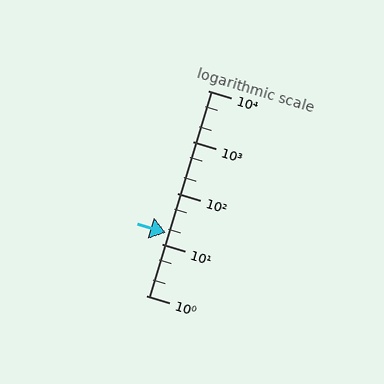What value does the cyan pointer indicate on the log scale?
The pointer indicates approximately 17.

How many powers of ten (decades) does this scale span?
The scale spans 4 decades, from 1 to 10000.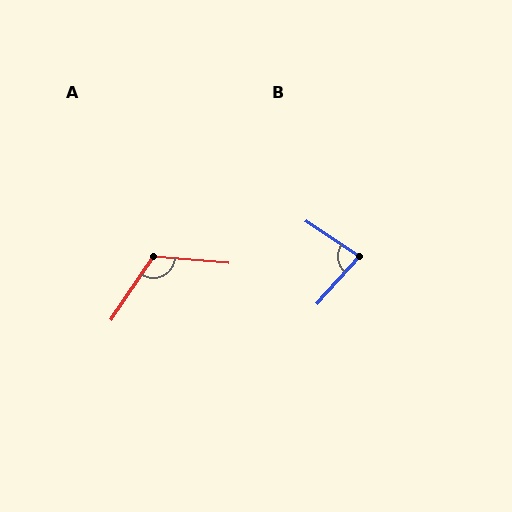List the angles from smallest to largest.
B (81°), A (119°).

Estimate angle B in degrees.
Approximately 81 degrees.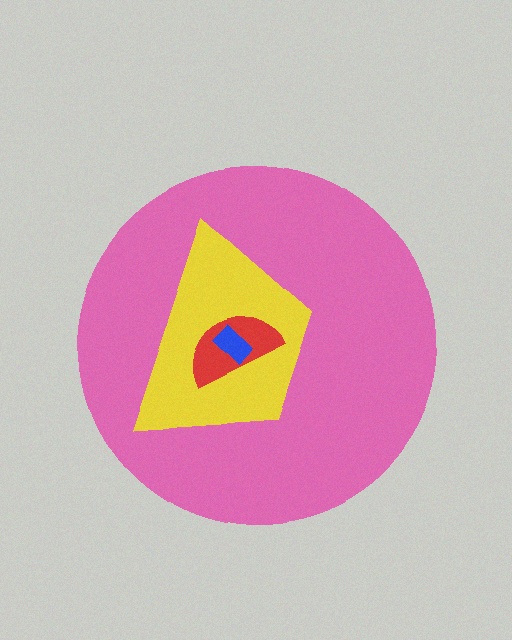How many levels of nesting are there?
4.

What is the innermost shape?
The blue rectangle.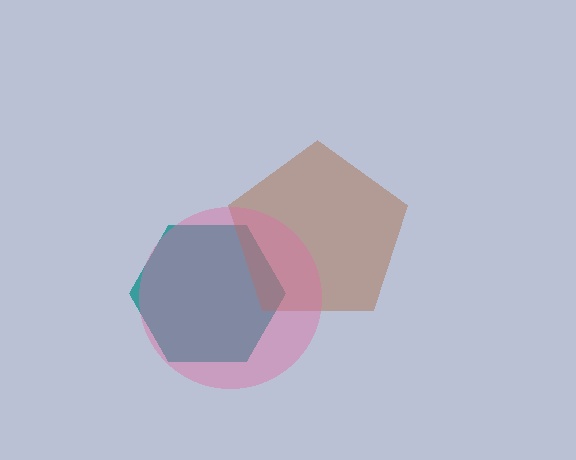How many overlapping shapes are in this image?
There are 3 overlapping shapes in the image.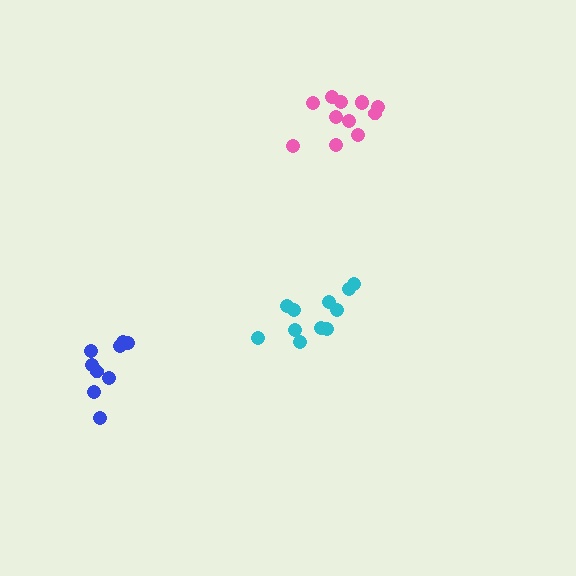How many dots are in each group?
Group 1: 11 dots, Group 2: 12 dots, Group 3: 9 dots (32 total).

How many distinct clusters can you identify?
There are 3 distinct clusters.